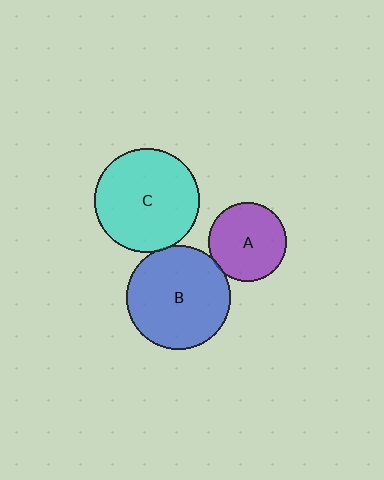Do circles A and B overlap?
Yes.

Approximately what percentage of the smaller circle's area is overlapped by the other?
Approximately 5%.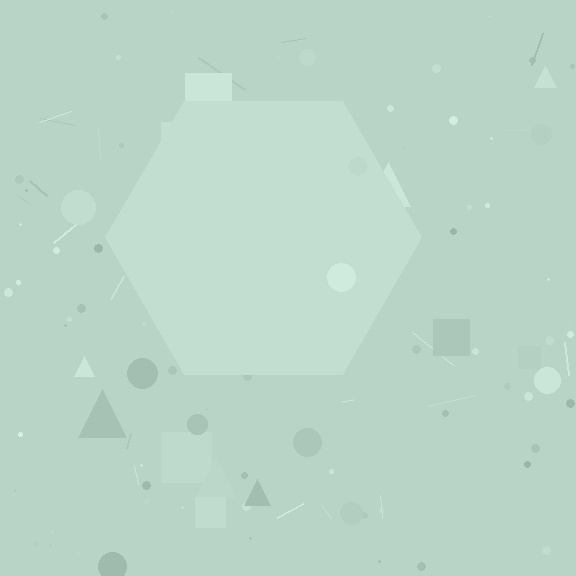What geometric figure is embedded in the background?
A hexagon is embedded in the background.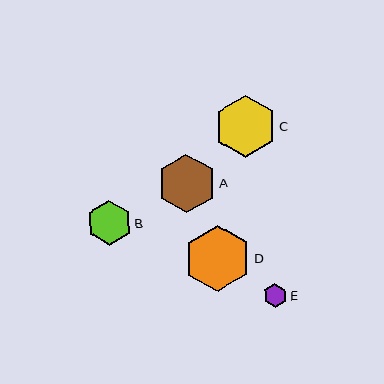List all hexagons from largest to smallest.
From largest to smallest: D, C, A, B, E.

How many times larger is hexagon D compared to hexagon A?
Hexagon D is approximately 1.1 times the size of hexagon A.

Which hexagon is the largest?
Hexagon D is the largest with a size of approximately 66 pixels.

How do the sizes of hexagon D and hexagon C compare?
Hexagon D and hexagon C are approximately the same size.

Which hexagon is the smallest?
Hexagon E is the smallest with a size of approximately 24 pixels.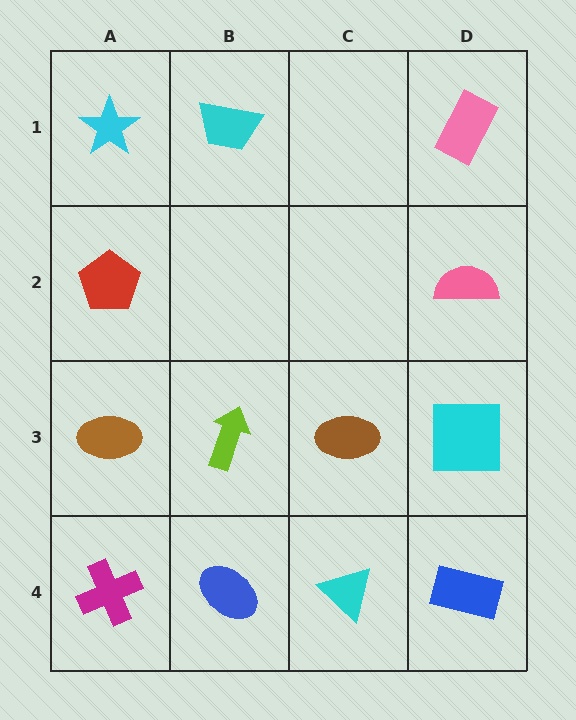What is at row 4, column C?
A cyan triangle.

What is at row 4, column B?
A blue ellipse.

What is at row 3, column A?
A brown ellipse.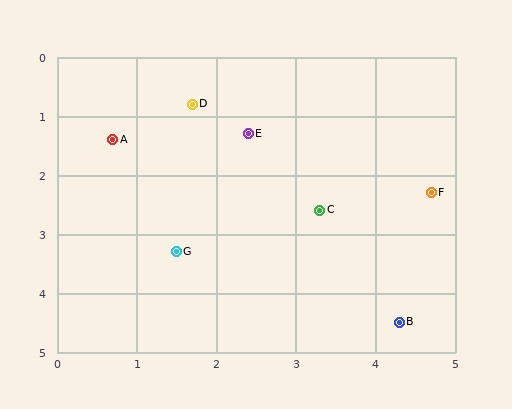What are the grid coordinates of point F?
Point F is at approximately (4.7, 2.3).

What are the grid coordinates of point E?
Point E is at approximately (2.4, 1.3).